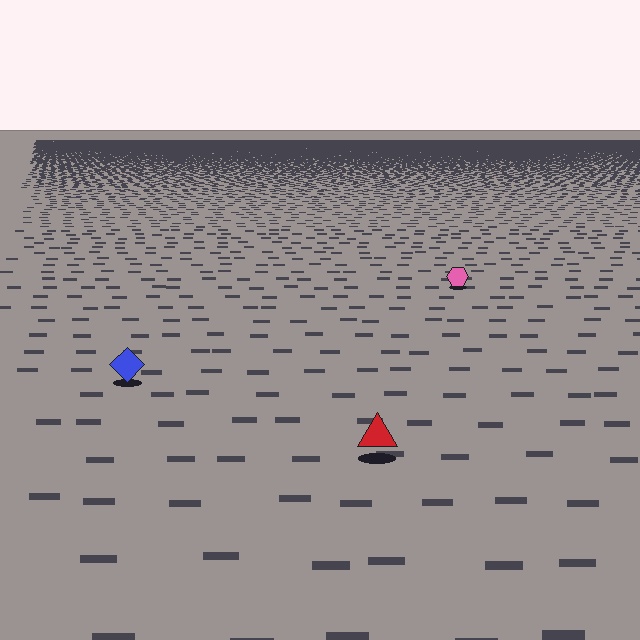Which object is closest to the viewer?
The red triangle is closest. The texture marks near it are larger and more spread out.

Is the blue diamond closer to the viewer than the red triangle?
No. The red triangle is closer — you can tell from the texture gradient: the ground texture is coarser near it.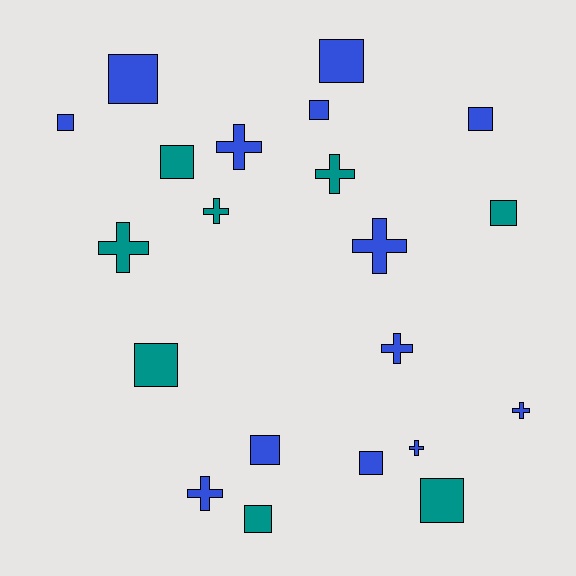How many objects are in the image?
There are 21 objects.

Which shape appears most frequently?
Square, with 12 objects.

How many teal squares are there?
There are 5 teal squares.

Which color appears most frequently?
Blue, with 13 objects.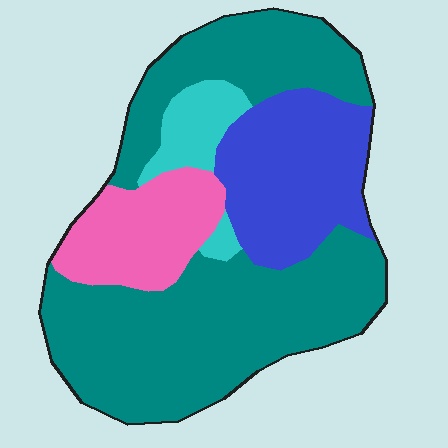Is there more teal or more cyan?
Teal.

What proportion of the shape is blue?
Blue covers around 20% of the shape.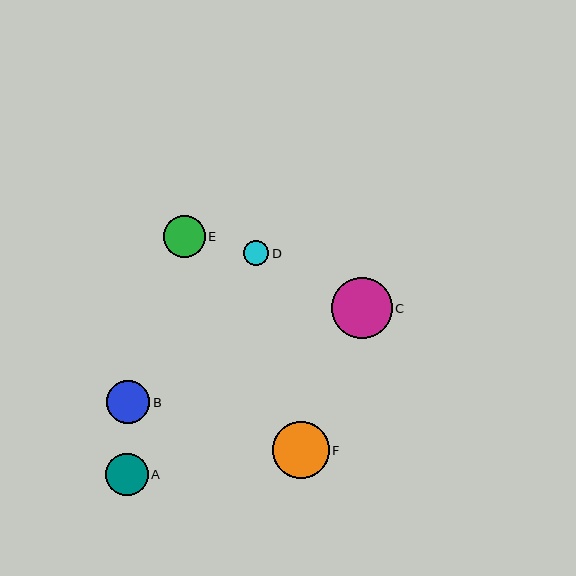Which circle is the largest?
Circle C is the largest with a size of approximately 61 pixels.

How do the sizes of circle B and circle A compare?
Circle B and circle A are approximately the same size.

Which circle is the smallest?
Circle D is the smallest with a size of approximately 25 pixels.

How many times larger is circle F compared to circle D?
Circle F is approximately 2.3 times the size of circle D.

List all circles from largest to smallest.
From largest to smallest: C, F, B, A, E, D.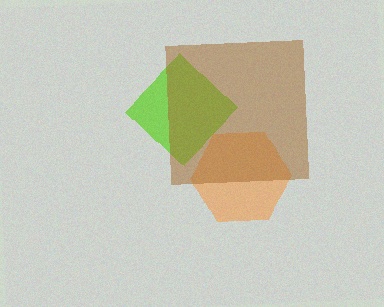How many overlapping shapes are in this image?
There are 3 overlapping shapes in the image.